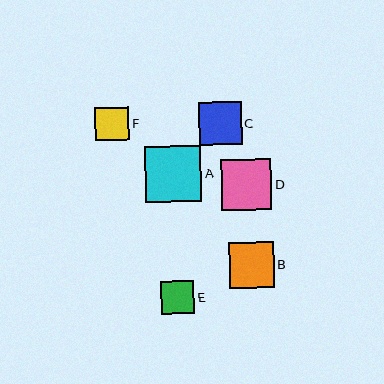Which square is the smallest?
Square E is the smallest with a size of approximately 33 pixels.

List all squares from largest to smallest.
From largest to smallest: A, D, B, C, F, E.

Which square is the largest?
Square A is the largest with a size of approximately 56 pixels.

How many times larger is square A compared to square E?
Square A is approximately 1.7 times the size of square E.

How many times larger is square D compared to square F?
Square D is approximately 1.5 times the size of square F.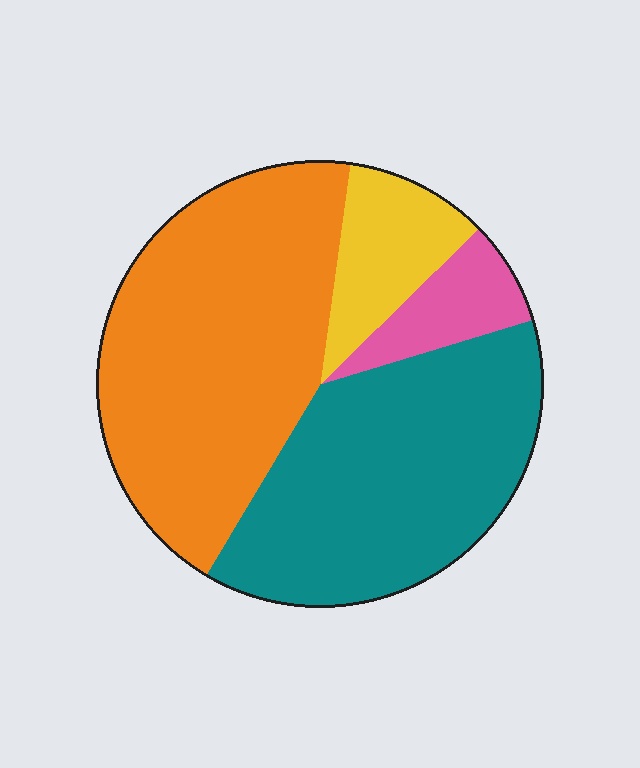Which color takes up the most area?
Orange, at roughly 45%.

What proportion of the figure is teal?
Teal covers 38% of the figure.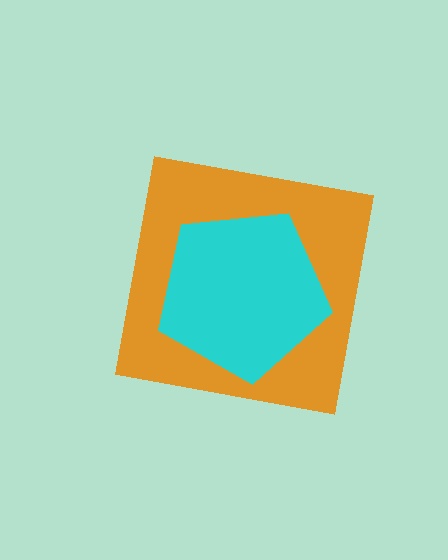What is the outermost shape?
The orange square.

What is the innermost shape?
The cyan pentagon.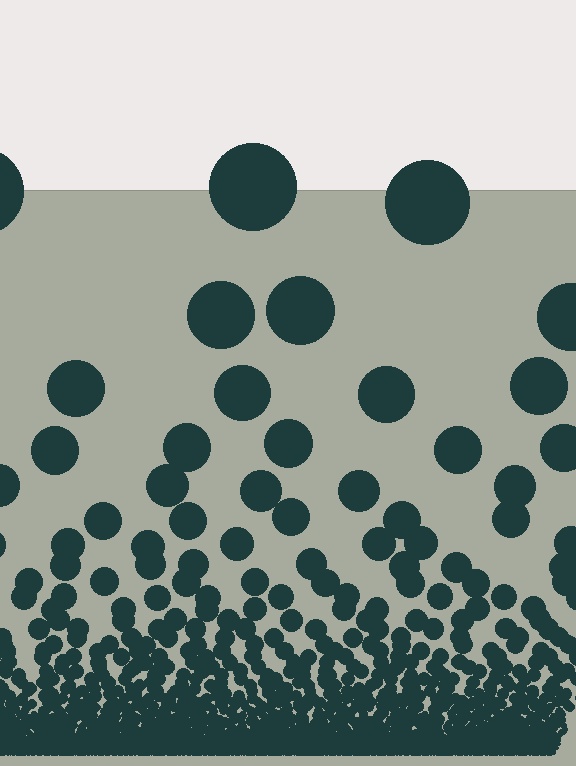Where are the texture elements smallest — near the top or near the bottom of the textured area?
Near the bottom.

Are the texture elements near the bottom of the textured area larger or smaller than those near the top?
Smaller. The gradient is inverted — elements near the bottom are smaller and denser.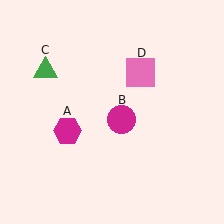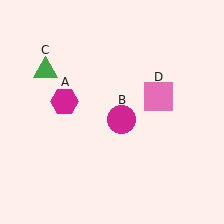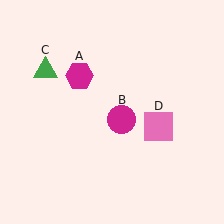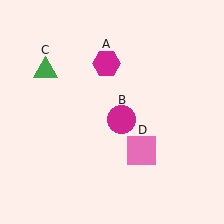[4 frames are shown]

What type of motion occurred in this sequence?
The magenta hexagon (object A), pink square (object D) rotated clockwise around the center of the scene.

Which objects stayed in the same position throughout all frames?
Magenta circle (object B) and green triangle (object C) remained stationary.